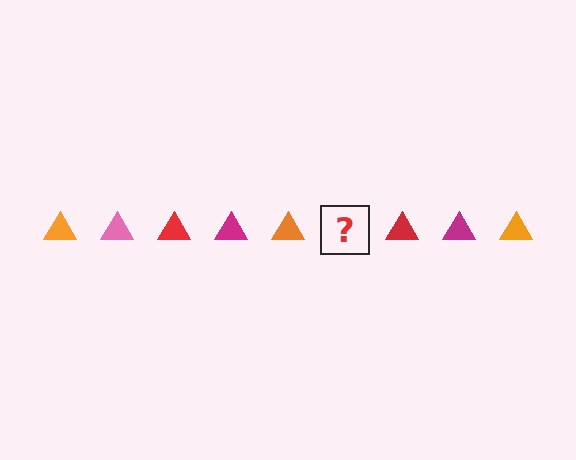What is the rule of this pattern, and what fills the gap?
The rule is that the pattern cycles through orange, pink, red, magenta triangles. The gap should be filled with a pink triangle.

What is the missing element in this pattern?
The missing element is a pink triangle.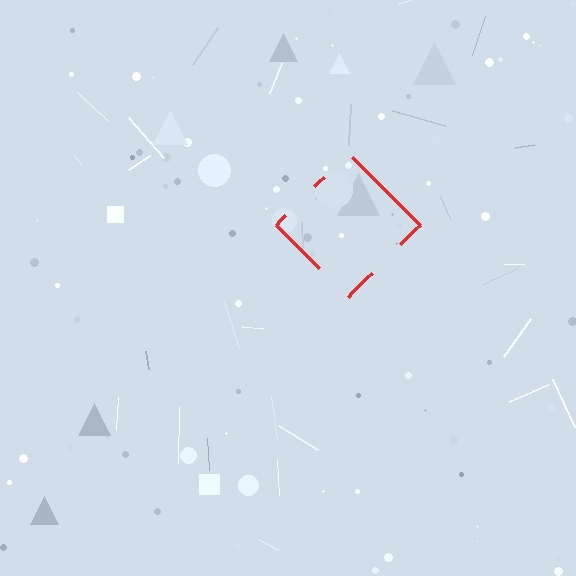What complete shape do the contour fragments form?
The contour fragments form a diamond.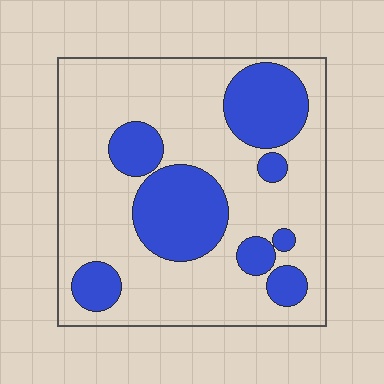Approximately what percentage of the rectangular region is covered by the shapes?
Approximately 30%.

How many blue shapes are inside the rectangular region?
8.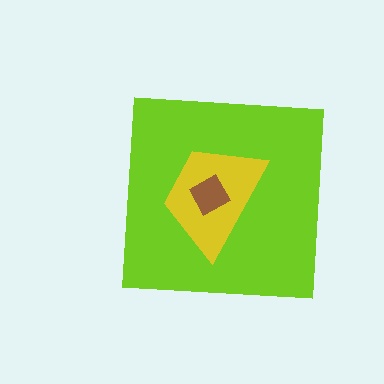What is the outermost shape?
The lime square.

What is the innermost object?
The brown square.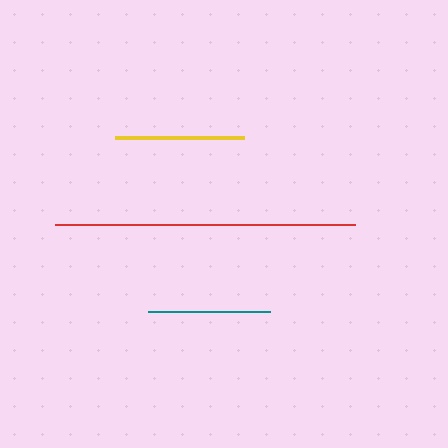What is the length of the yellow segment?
The yellow segment is approximately 129 pixels long.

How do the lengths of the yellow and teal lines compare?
The yellow and teal lines are approximately the same length.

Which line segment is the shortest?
The teal line is the shortest at approximately 122 pixels.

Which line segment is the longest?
The red line is the longest at approximately 301 pixels.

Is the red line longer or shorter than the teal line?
The red line is longer than the teal line.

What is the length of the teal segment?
The teal segment is approximately 122 pixels long.